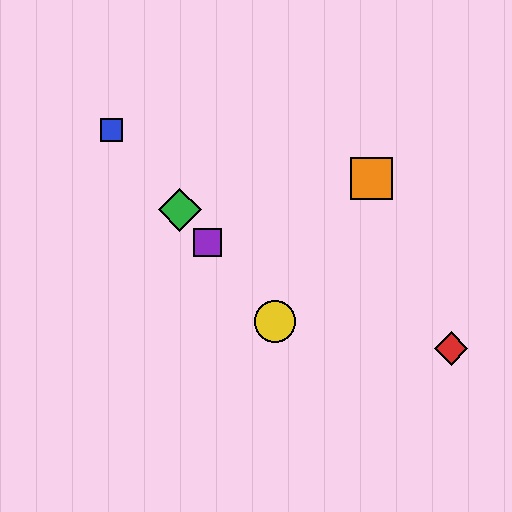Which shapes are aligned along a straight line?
The blue square, the green diamond, the yellow circle, the purple square are aligned along a straight line.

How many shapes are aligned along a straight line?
4 shapes (the blue square, the green diamond, the yellow circle, the purple square) are aligned along a straight line.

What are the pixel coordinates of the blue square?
The blue square is at (112, 130).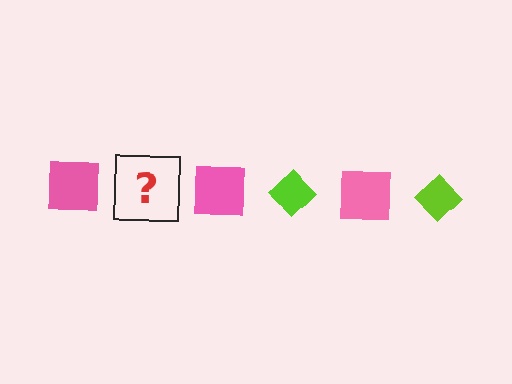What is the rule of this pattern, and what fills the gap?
The rule is that the pattern alternates between pink square and lime diamond. The gap should be filled with a lime diamond.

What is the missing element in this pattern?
The missing element is a lime diamond.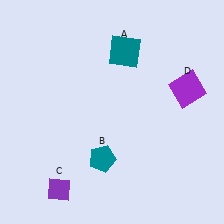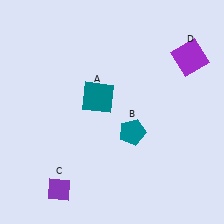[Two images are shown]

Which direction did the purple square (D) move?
The purple square (D) moved up.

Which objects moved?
The objects that moved are: the teal square (A), the teal pentagon (B), the purple square (D).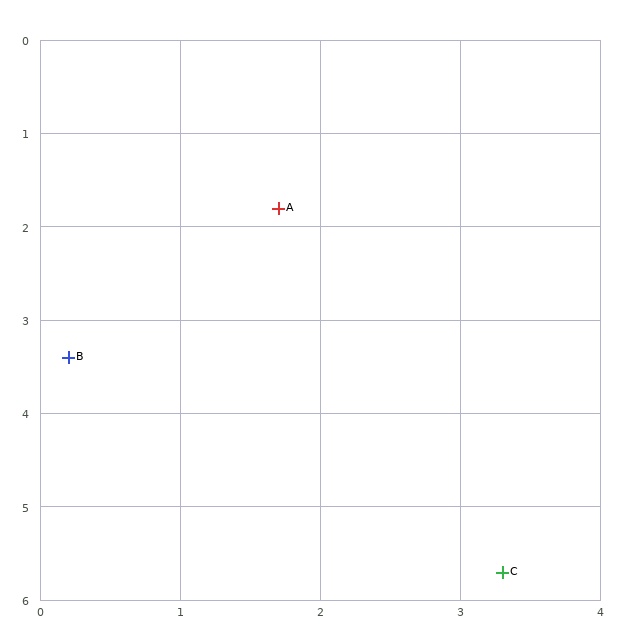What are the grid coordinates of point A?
Point A is at approximately (1.7, 1.8).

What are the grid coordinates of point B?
Point B is at approximately (0.2, 3.4).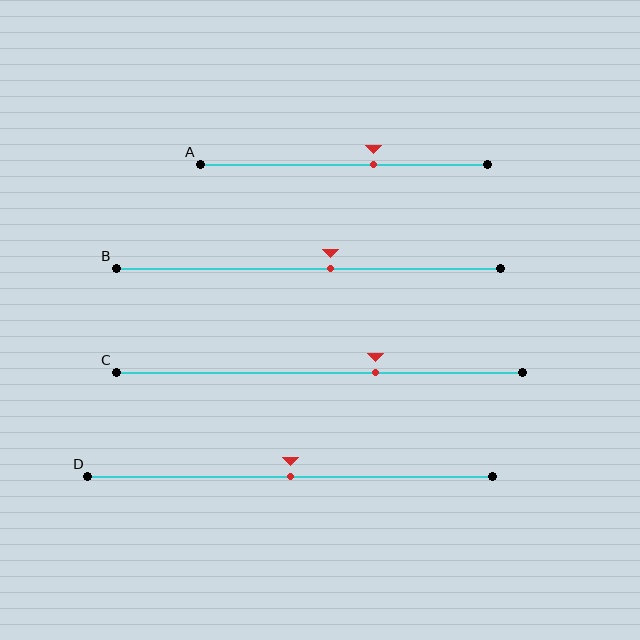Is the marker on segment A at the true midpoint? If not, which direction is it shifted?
No, the marker on segment A is shifted to the right by about 10% of the segment length.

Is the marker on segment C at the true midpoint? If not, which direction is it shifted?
No, the marker on segment C is shifted to the right by about 14% of the segment length.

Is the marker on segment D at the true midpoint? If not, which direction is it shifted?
Yes, the marker on segment D is at the true midpoint.